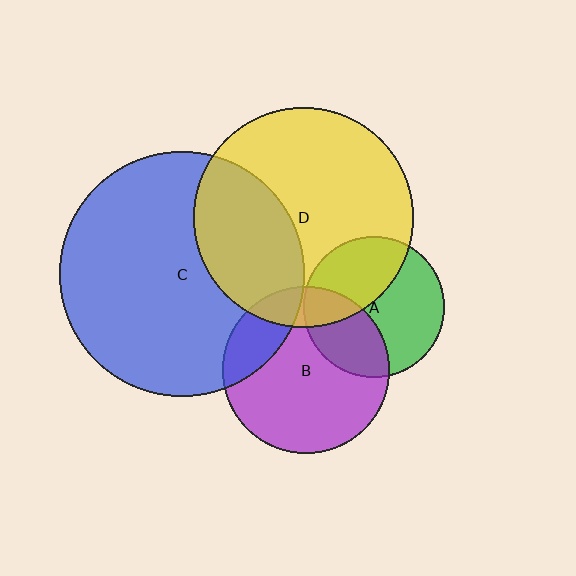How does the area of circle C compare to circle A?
Approximately 3.0 times.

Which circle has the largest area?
Circle C (blue).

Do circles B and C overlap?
Yes.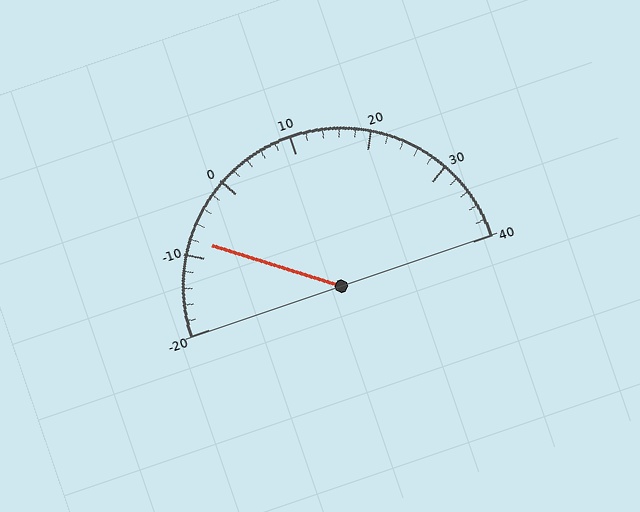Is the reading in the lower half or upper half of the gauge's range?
The reading is in the lower half of the range (-20 to 40).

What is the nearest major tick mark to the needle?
The nearest major tick mark is -10.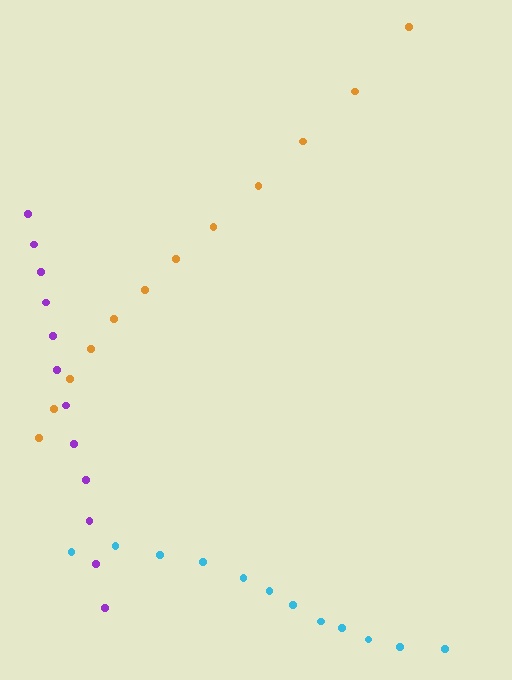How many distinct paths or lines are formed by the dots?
There are 3 distinct paths.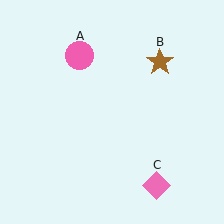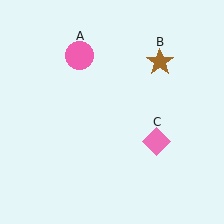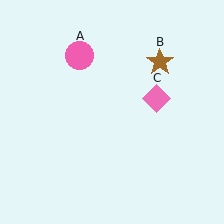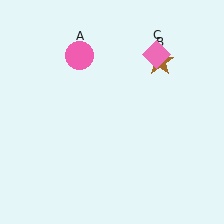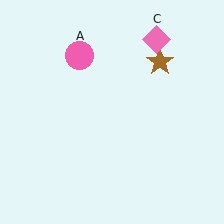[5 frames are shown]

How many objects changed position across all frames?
1 object changed position: pink diamond (object C).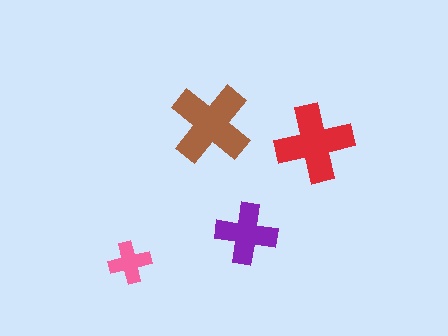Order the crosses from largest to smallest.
the brown one, the red one, the purple one, the pink one.